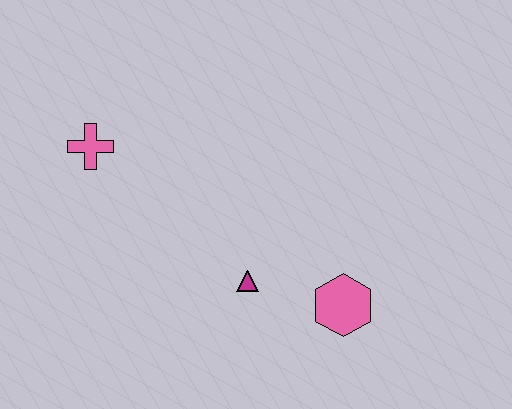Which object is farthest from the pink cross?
The pink hexagon is farthest from the pink cross.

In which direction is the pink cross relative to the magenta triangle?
The pink cross is to the left of the magenta triangle.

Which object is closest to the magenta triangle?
The pink hexagon is closest to the magenta triangle.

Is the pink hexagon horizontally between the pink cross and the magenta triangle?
No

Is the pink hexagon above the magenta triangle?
No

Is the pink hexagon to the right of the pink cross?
Yes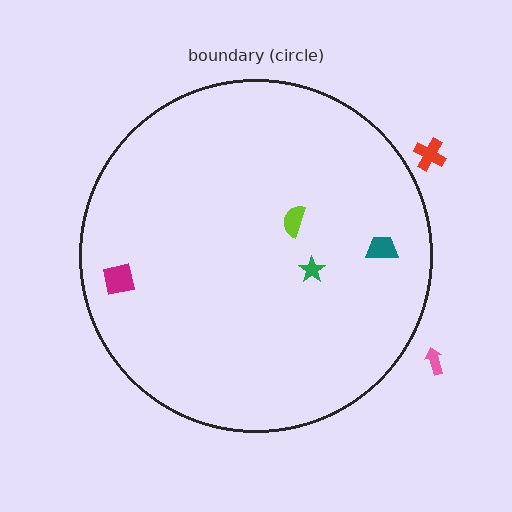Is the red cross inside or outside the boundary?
Outside.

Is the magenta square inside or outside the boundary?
Inside.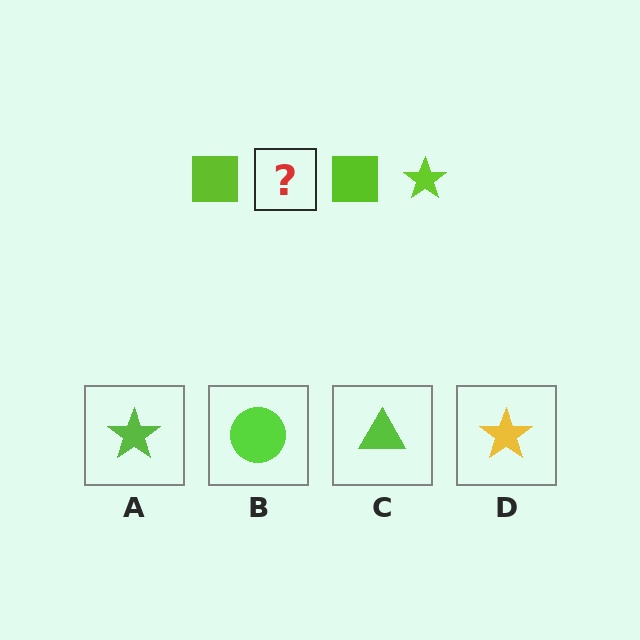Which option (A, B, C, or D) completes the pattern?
A.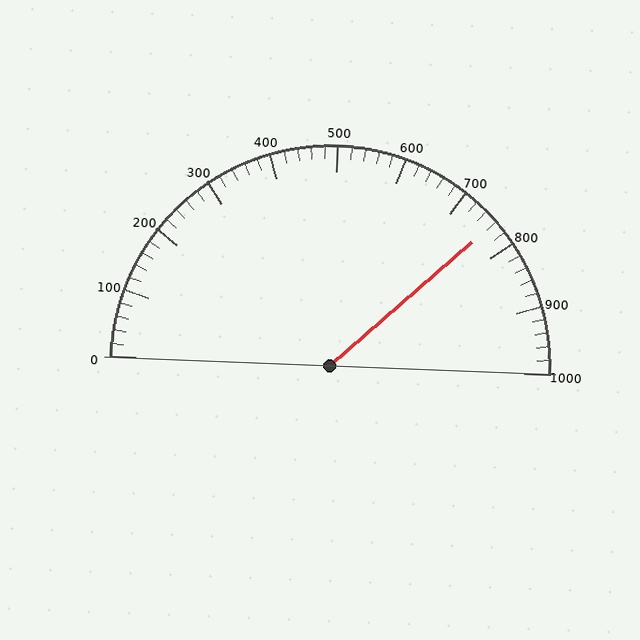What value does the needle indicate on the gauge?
The needle indicates approximately 760.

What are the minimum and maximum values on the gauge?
The gauge ranges from 0 to 1000.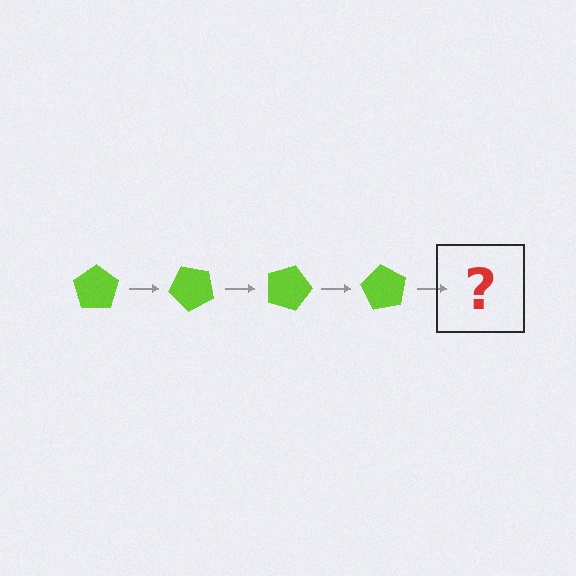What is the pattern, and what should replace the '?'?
The pattern is that the pentagon rotates 45 degrees each step. The '?' should be a lime pentagon rotated 180 degrees.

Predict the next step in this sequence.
The next step is a lime pentagon rotated 180 degrees.